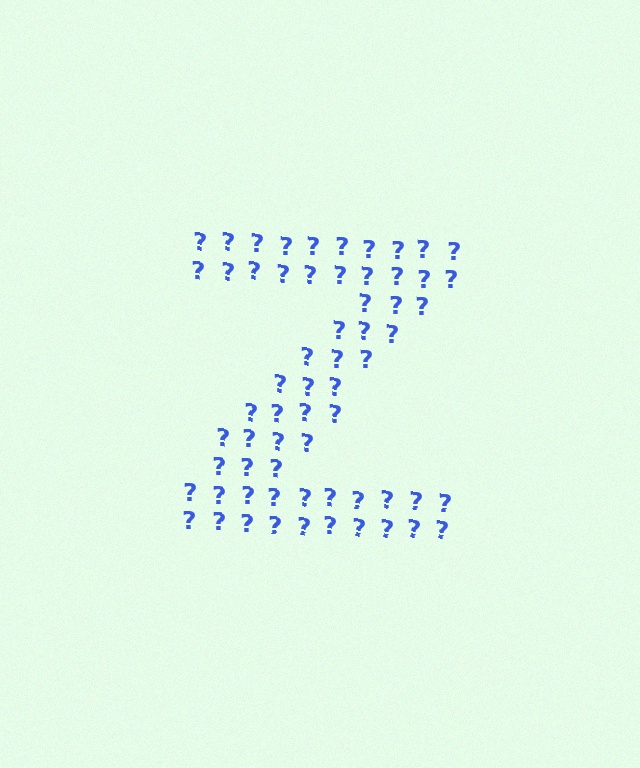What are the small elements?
The small elements are question marks.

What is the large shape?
The large shape is the letter Z.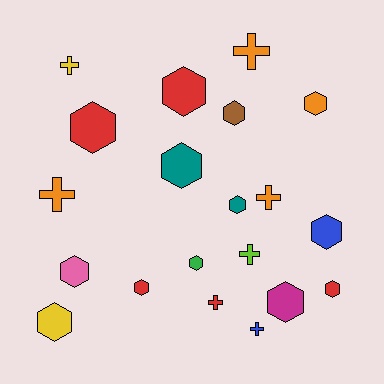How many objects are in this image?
There are 20 objects.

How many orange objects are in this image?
There are 4 orange objects.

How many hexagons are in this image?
There are 13 hexagons.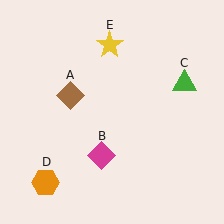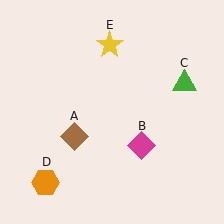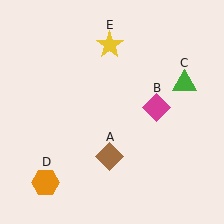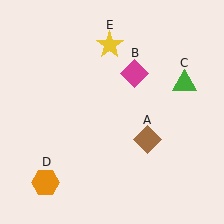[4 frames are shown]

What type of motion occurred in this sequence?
The brown diamond (object A), magenta diamond (object B) rotated counterclockwise around the center of the scene.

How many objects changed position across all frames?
2 objects changed position: brown diamond (object A), magenta diamond (object B).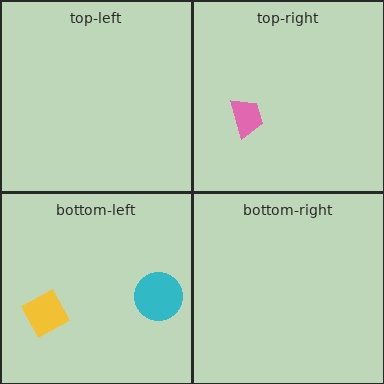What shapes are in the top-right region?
The pink trapezoid.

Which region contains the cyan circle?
The bottom-left region.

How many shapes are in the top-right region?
1.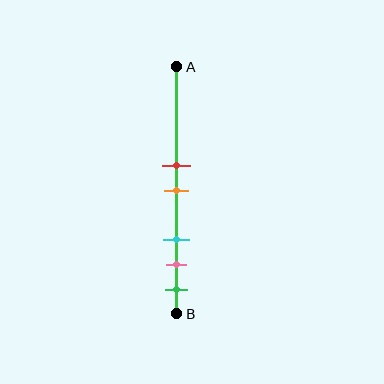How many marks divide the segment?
There are 5 marks dividing the segment.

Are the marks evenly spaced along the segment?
No, the marks are not evenly spaced.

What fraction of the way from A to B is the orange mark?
The orange mark is approximately 50% (0.5) of the way from A to B.